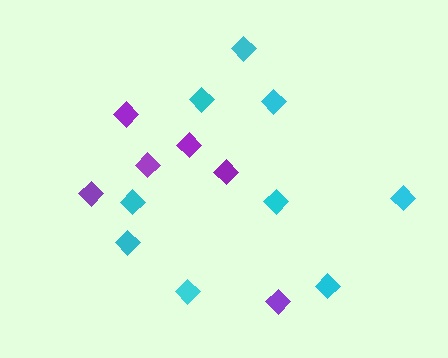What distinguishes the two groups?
There are 2 groups: one group of cyan diamonds (9) and one group of purple diamonds (6).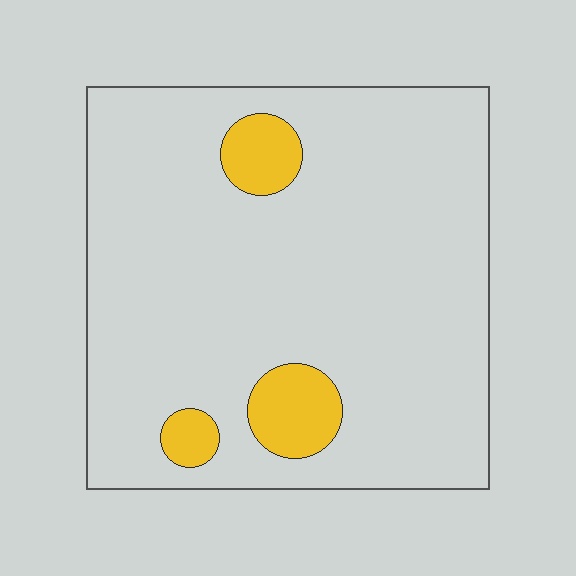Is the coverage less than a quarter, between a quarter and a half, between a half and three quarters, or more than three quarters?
Less than a quarter.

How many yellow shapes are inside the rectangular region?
3.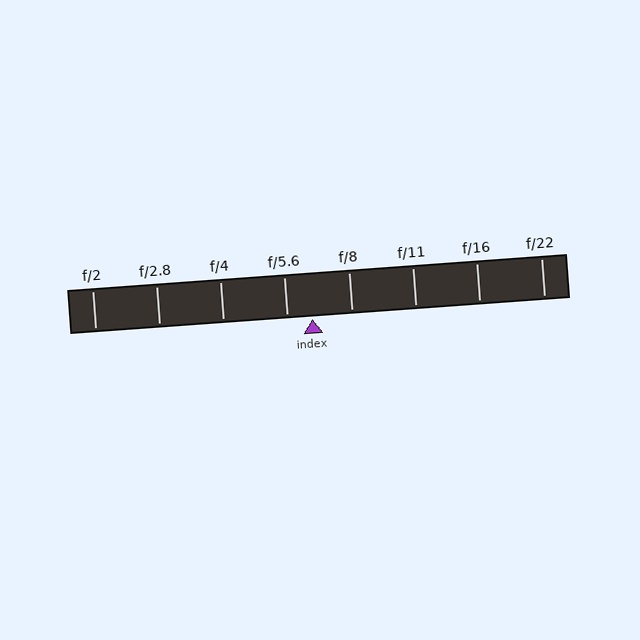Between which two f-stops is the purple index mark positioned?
The index mark is between f/5.6 and f/8.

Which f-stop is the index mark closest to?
The index mark is closest to f/5.6.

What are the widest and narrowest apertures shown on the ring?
The widest aperture shown is f/2 and the narrowest is f/22.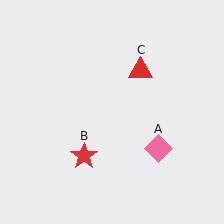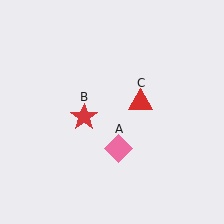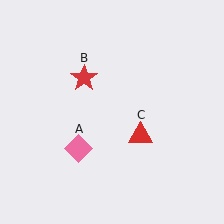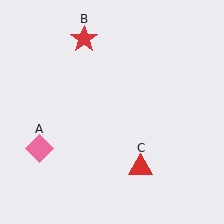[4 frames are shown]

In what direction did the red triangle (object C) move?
The red triangle (object C) moved down.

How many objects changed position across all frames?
3 objects changed position: pink diamond (object A), red star (object B), red triangle (object C).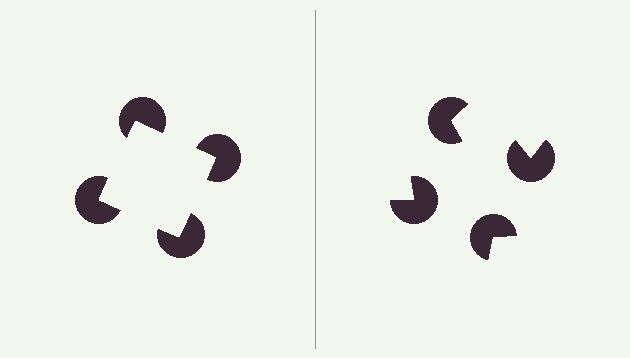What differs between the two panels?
The pac-man discs are positioned identically on both sides; only the wedge orientations differ. On the left they align to a square; on the right they are misaligned.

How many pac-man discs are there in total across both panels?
8 — 4 on each side.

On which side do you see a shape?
An illusory square appears on the left side. On the right side the wedge cuts are rotated, so no coherent shape forms.